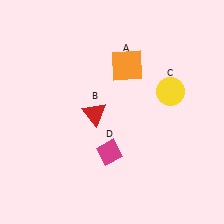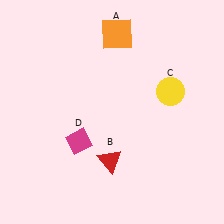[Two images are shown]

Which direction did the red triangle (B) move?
The red triangle (B) moved down.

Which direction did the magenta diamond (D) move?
The magenta diamond (D) moved left.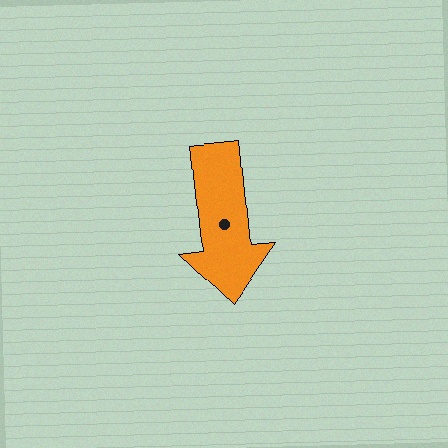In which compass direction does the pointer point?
South.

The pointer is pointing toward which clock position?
Roughly 6 o'clock.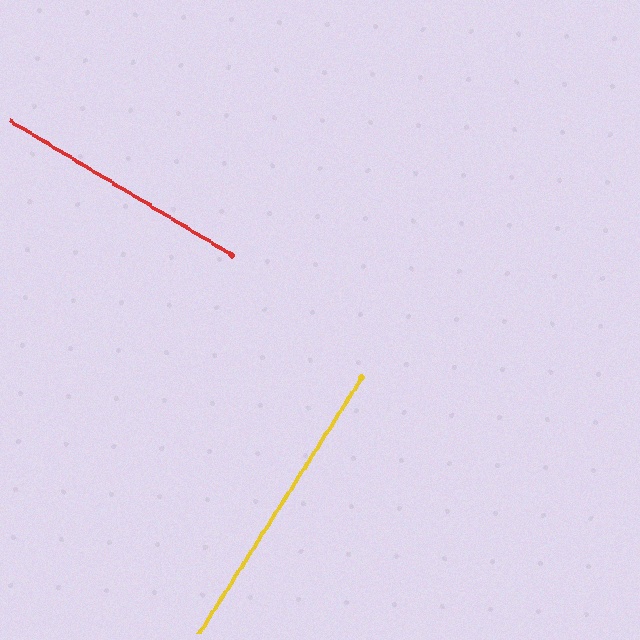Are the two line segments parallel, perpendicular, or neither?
Perpendicular — they meet at approximately 89°.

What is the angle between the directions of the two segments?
Approximately 89 degrees.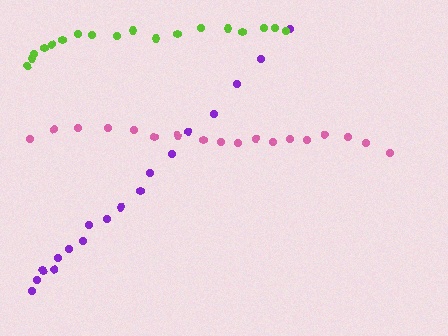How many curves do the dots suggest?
There are 3 distinct paths.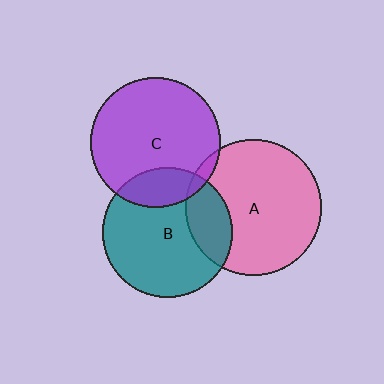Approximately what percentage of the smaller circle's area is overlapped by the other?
Approximately 20%.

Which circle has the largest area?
Circle A (pink).